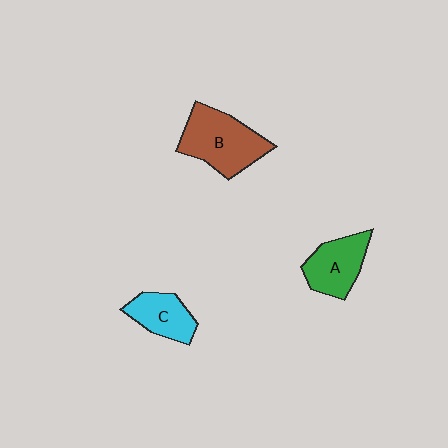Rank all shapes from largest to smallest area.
From largest to smallest: B (brown), A (green), C (cyan).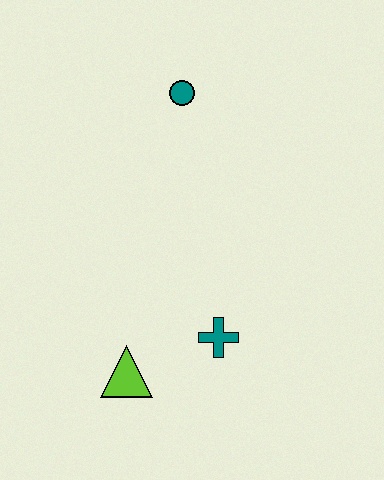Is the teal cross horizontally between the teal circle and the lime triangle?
No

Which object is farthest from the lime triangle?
The teal circle is farthest from the lime triangle.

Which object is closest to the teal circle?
The teal cross is closest to the teal circle.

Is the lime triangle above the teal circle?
No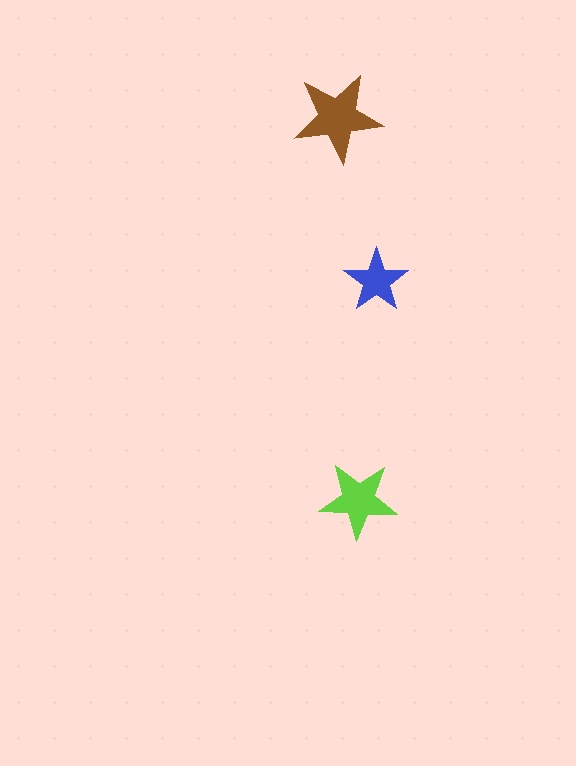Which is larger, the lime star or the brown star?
The brown one.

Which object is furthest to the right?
The blue star is rightmost.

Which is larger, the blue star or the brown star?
The brown one.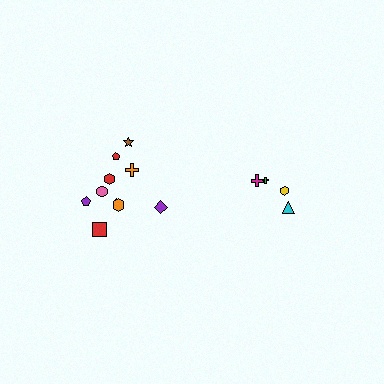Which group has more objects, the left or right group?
The left group.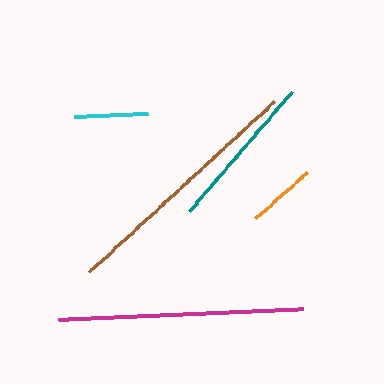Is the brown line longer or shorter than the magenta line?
The brown line is longer than the magenta line.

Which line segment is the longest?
The brown line is the longest at approximately 252 pixels.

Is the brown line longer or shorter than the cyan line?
The brown line is longer than the cyan line.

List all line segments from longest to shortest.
From longest to shortest: brown, magenta, teal, cyan, orange.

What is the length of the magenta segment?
The magenta segment is approximately 245 pixels long.